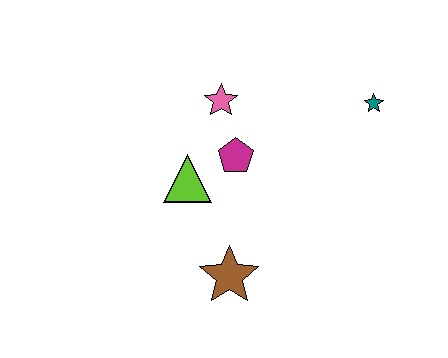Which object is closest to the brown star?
The lime triangle is closest to the brown star.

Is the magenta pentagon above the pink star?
No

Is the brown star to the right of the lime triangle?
Yes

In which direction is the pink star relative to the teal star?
The pink star is to the left of the teal star.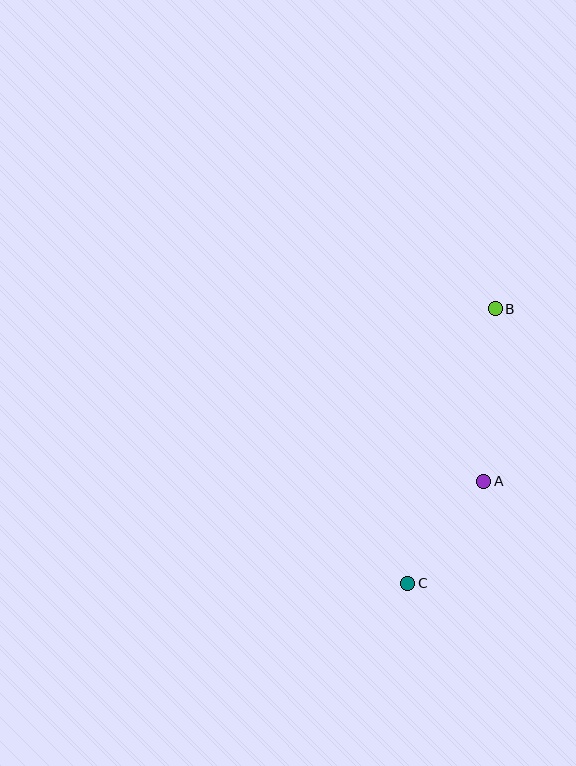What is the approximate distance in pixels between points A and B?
The distance between A and B is approximately 173 pixels.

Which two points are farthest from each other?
Points B and C are farthest from each other.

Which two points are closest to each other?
Points A and C are closest to each other.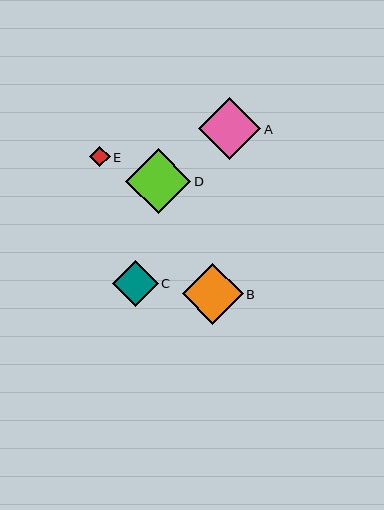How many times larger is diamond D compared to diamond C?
Diamond D is approximately 1.4 times the size of diamond C.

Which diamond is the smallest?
Diamond E is the smallest with a size of approximately 20 pixels.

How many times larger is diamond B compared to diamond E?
Diamond B is approximately 3.0 times the size of diamond E.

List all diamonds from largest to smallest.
From largest to smallest: D, A, B, C, E.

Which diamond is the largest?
Diamond D is the largest with a size of approximately 65 pixels.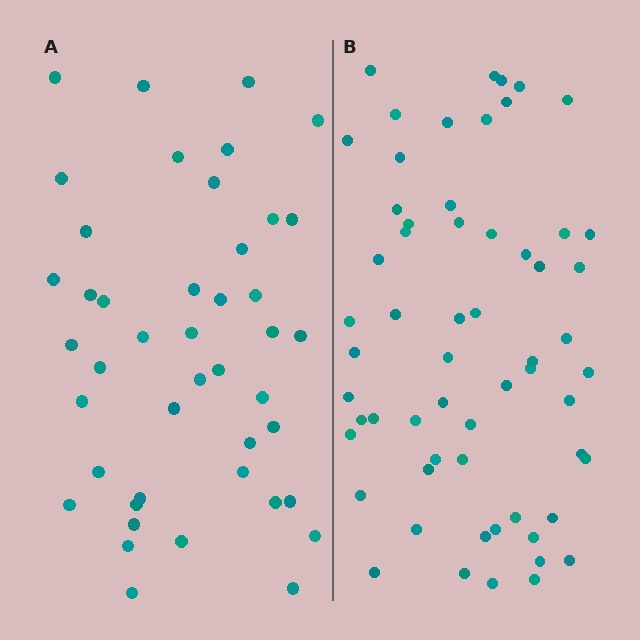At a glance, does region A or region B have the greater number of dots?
Region B (the right region) has more dots.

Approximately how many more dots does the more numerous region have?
Region B has approximately 15 more dots than region A.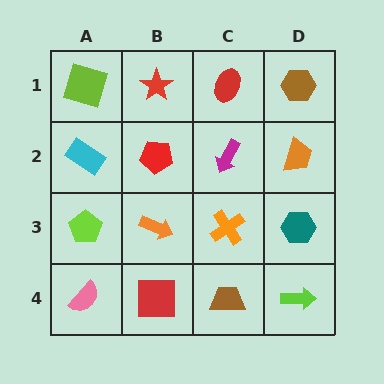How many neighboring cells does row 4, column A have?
2.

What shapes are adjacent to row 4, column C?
An orange cross (row 3, column C), a red square (row 4, column B), a lime arrow (row 4, column D).